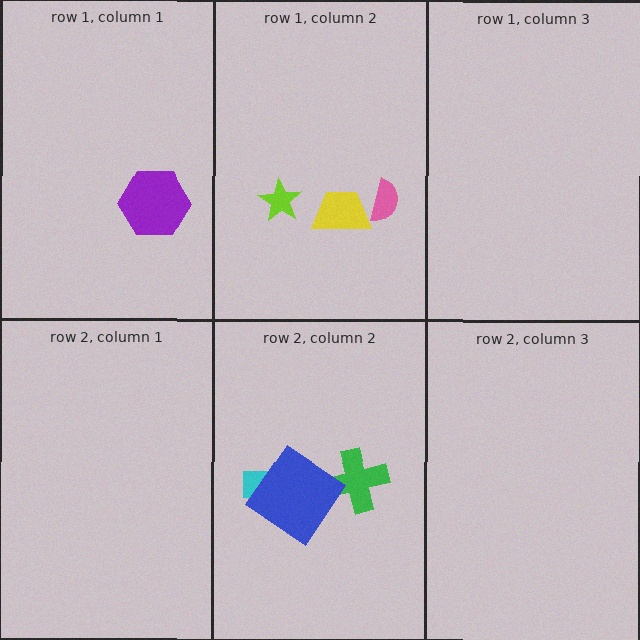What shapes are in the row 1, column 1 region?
The purple hexagon.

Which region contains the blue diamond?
The row 2, column 2 region.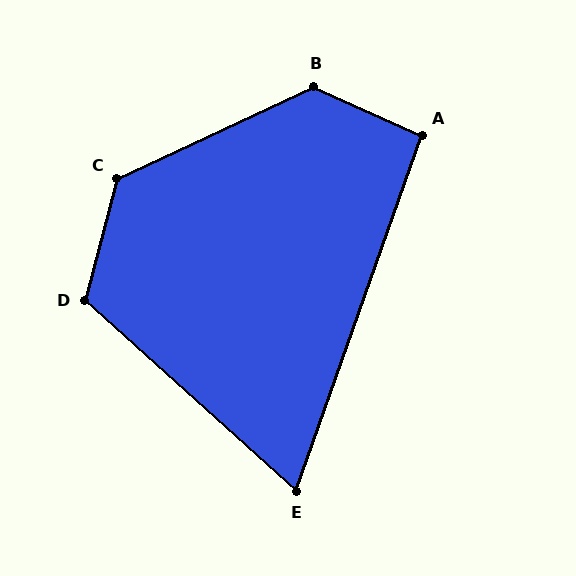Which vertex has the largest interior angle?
B, at approximately 131 degrees.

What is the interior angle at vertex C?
Approximately 130 degrees (obtuse).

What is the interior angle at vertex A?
Approximately 95 degrees (approximately right).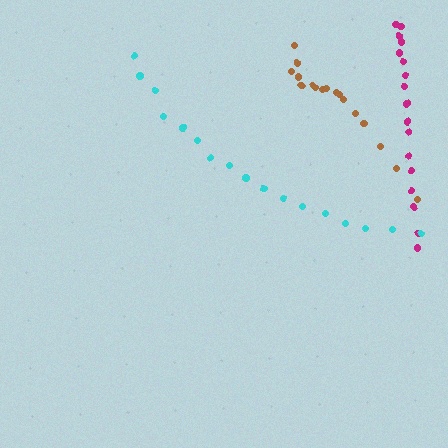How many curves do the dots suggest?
There are 3 distinct paths.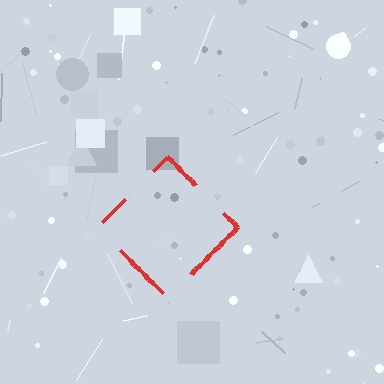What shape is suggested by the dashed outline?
The dashed outline suggests a diamond.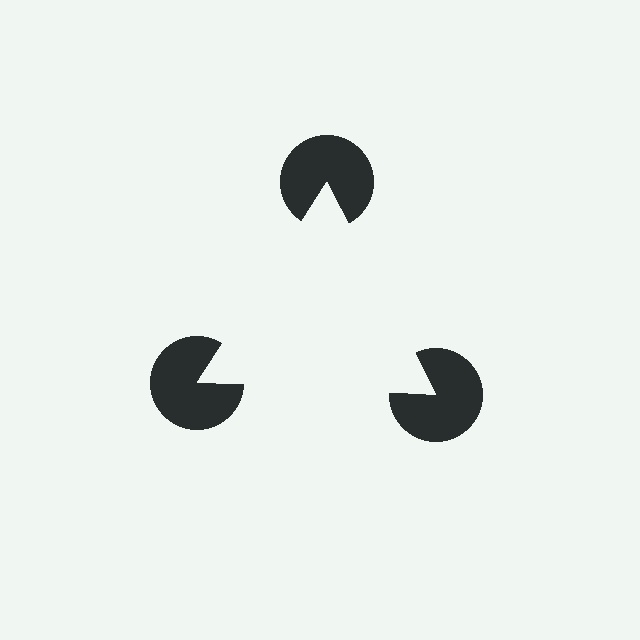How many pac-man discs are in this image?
There are 3 — one at each vertex of the illusory triangle.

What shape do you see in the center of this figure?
An illusory triangle — its edges are inferred from the aligned wedge cuts in the pac-man discs, not physically drawn.